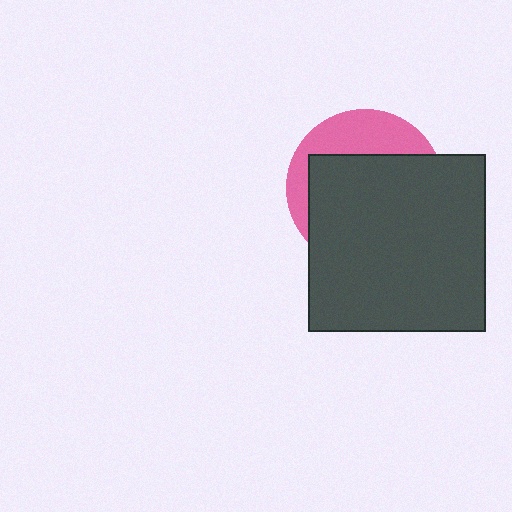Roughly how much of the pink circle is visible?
A small part of it is visible (roughly 30%).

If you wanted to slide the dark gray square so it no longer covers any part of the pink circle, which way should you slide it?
Slide it down — that is the most direct way to separate the two shapes.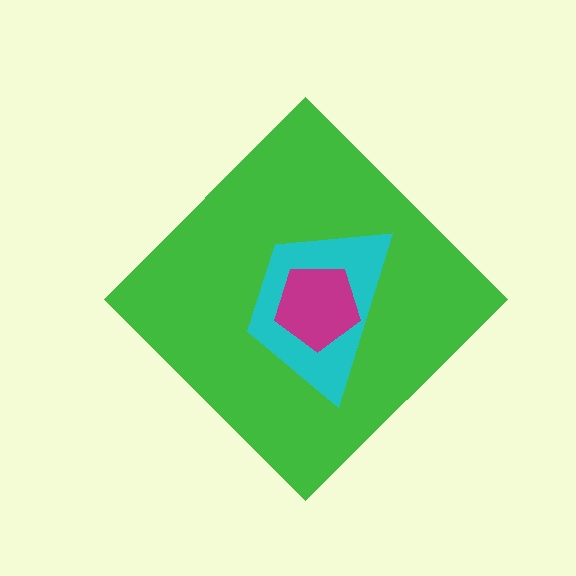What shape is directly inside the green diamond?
The cyan trapezoid.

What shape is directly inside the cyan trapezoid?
The magenta pentagon.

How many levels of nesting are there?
3.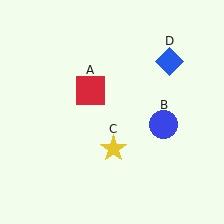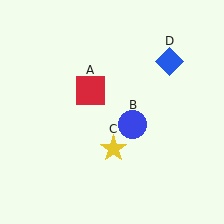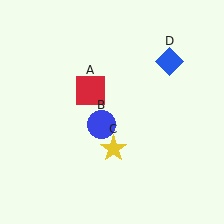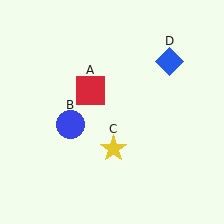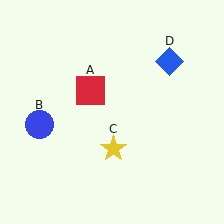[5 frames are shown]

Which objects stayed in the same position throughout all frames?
Red square (object A) and yellow star (object C) and blue diamond (object D) remained stationary.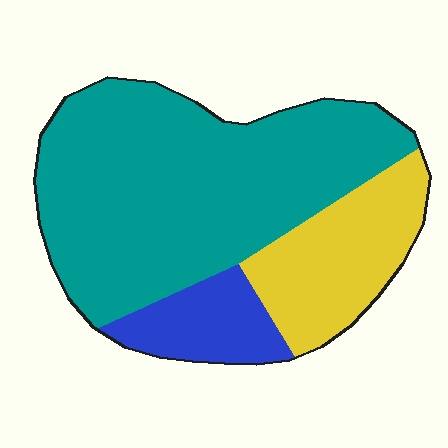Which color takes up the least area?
Blue, at roughly 15%.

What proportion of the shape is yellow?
Yellow takes up about one fifth (1/5) of the shape.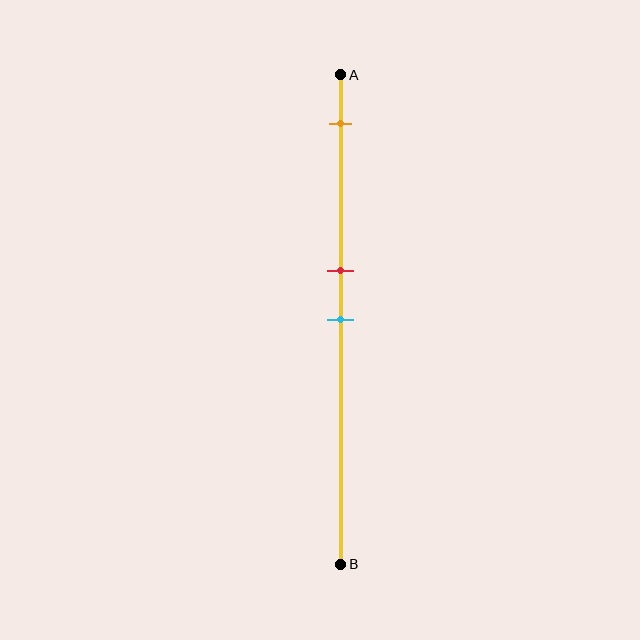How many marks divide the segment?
There are 3 marks dividing the segment.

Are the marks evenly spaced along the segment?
No, the marks are not evenly spaced.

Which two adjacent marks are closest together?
The red and cyan marks are the closest adjacent pair.